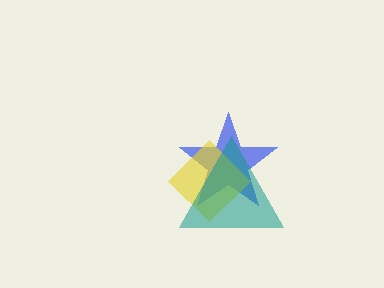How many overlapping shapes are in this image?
There are 3 overlapping shapes in the image.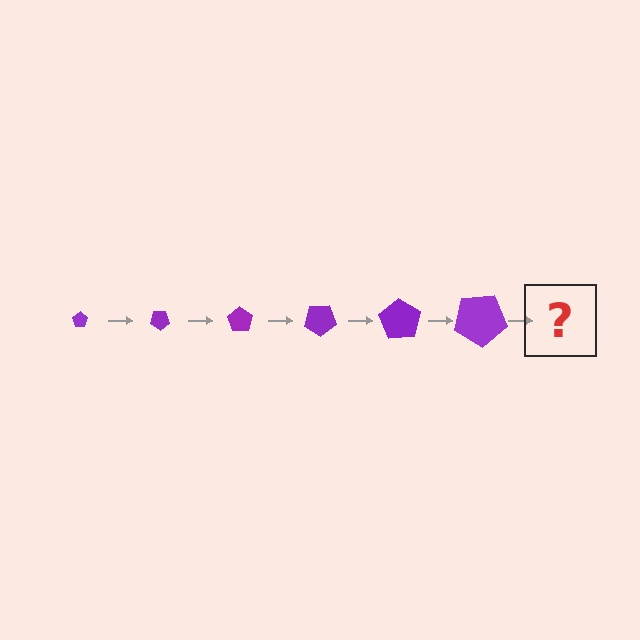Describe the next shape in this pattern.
It should be a pentagon, larger than the previous one and rotated 210 degrees from the start.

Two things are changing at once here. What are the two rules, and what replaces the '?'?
The two rules are that the pentagon grows larger each step and it rotates 35 degrees each step. The '?' should be a pentagon, larger than the previous one and rotated 210 degrees from the start.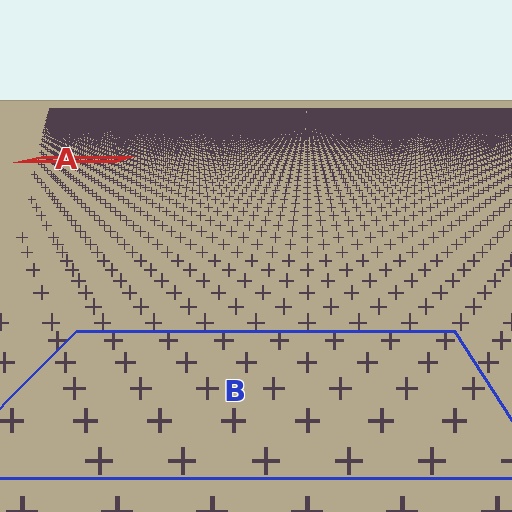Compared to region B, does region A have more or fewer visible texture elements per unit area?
Region A has more texture elements per unit area — they are packed more densely because it is farther away.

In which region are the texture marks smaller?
The texture marks are smaller in region A, because it is farther away.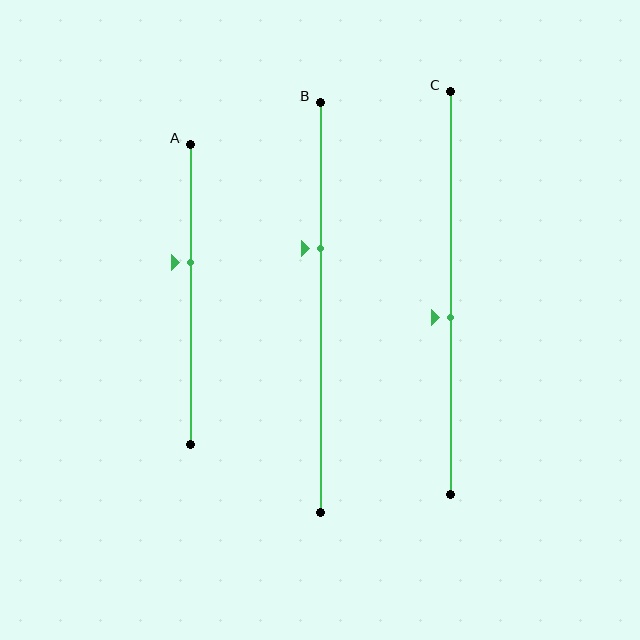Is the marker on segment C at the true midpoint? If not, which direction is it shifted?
No, the marker on segment C is shifted downward by about 6% of the segment length.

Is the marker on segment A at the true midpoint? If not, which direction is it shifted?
No, the marker on segment A is shifted upward by about 11% of the segment length.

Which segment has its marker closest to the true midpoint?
Segment C has its marker closest to the true midpoint.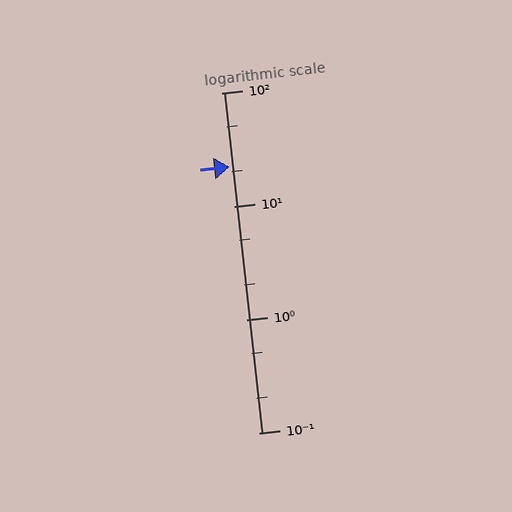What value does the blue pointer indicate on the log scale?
The pointer indicates approximately 22.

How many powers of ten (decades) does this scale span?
The scale spans 3 decades, from 0.1 to 100.